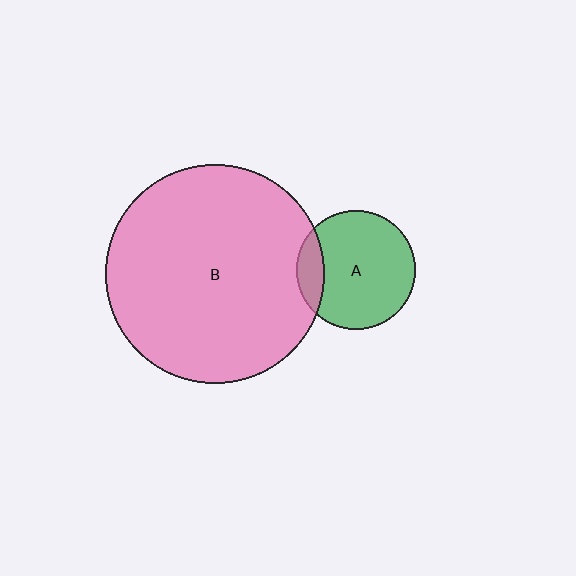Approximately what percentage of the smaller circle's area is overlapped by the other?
Approximately 15%.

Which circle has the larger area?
Circle B (pink).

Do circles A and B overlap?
Yes.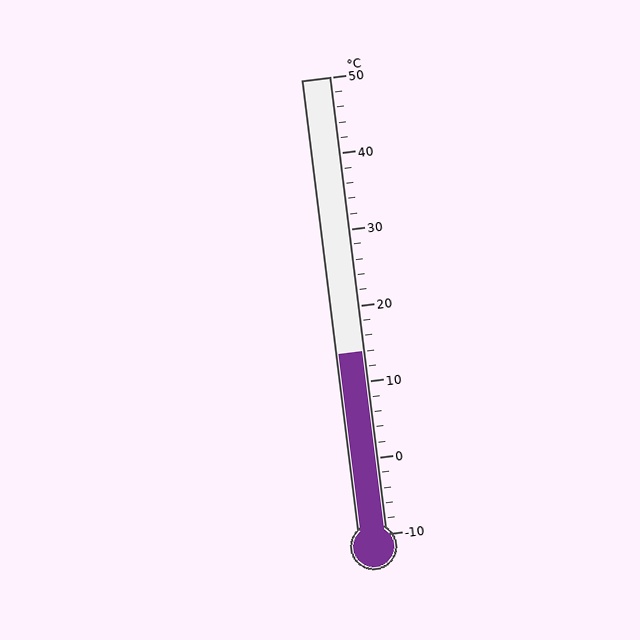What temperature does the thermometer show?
The thermometer shows approximately 14°C.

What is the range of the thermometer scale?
The thermometer scale ranges from -10°C to 50°C.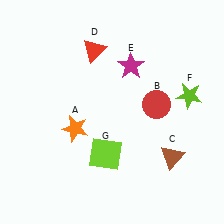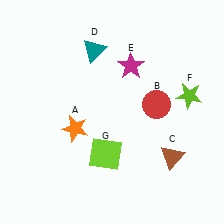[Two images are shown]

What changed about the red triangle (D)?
In Image 1, D is red. In Image 2, it changed to teal.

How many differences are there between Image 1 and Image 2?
There is 1 difference between the two images.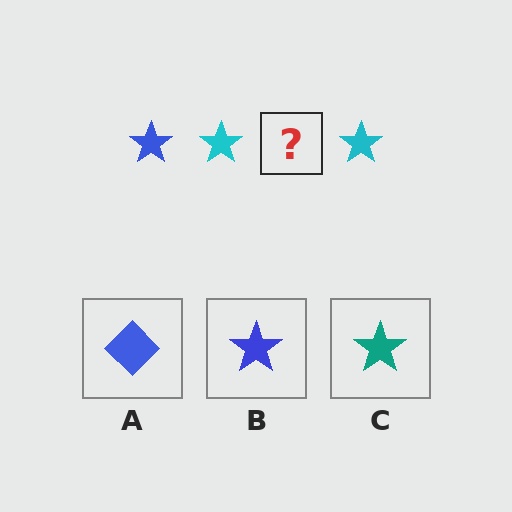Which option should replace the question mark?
Option B.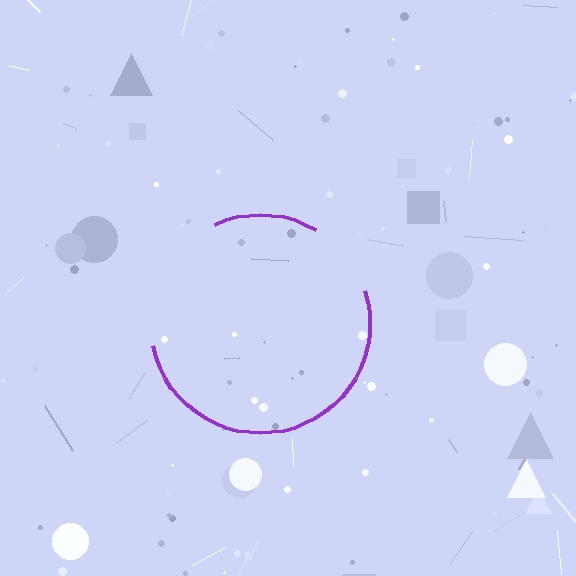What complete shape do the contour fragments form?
The contour fragments form a circle.